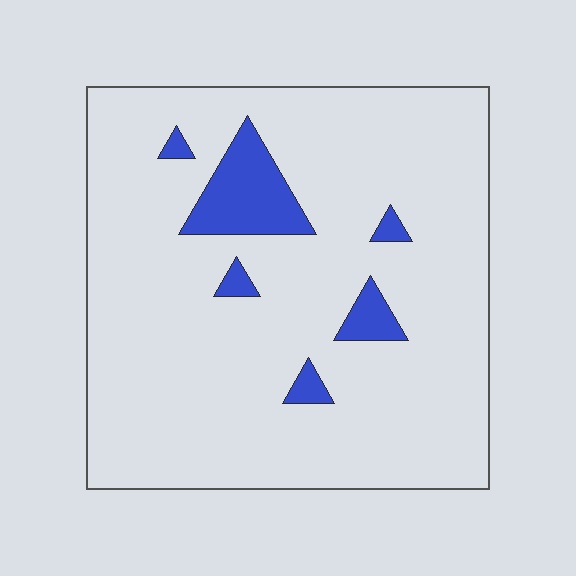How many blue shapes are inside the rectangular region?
6.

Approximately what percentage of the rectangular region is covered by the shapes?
Approximately 10%.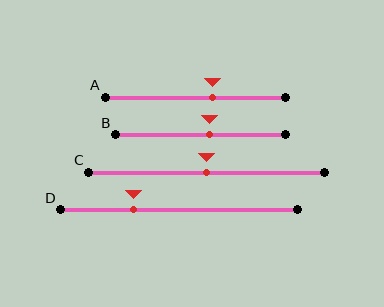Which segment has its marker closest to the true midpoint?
Segment C has its marker closest to the true midpoint.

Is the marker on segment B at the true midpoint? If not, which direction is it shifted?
No, the marker on segment B is shifted to the right by about 5% of the segment length.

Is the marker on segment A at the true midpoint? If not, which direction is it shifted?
No, the marker on segment A is shifted to the right by about 10% of the segment length.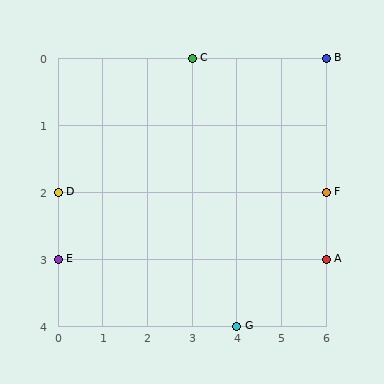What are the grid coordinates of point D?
Point D is at grid coordinates (0, 2).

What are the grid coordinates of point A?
Point A is at grid coordinates (6, 3).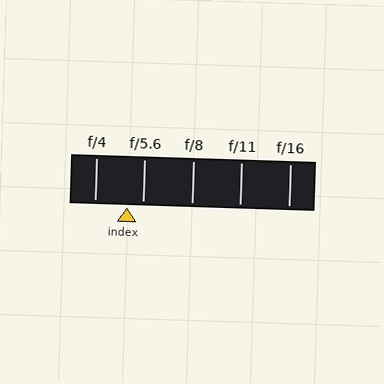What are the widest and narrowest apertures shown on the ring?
The widest aperture shown is f/4 and the narrowest is f/16.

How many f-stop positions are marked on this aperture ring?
There are 5 f-stop positions marked.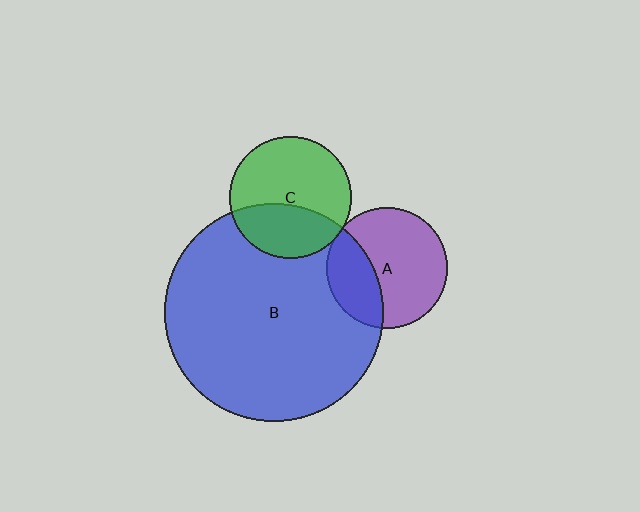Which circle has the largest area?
Circle B (blue).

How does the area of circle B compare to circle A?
Approximately 3.2 times.